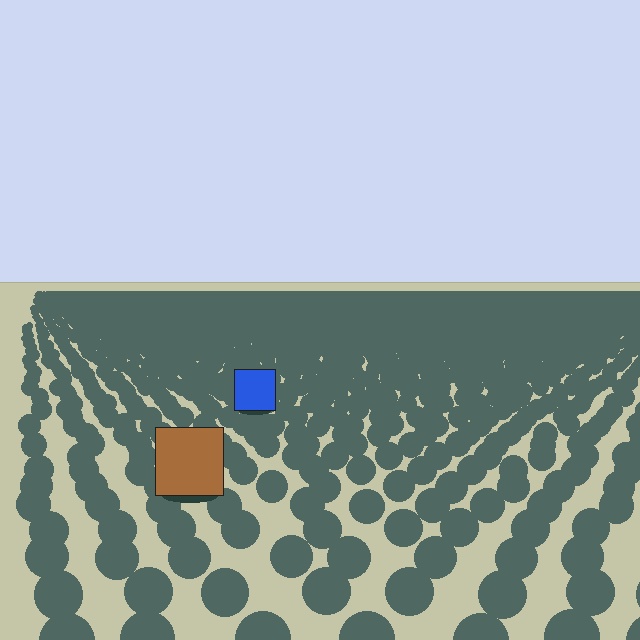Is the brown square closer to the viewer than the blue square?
Yes. The brown square is closer — you can tell from the texture gradient: the ground texture is coarser near it.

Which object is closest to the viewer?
The brown square is closest. The texture marks near it are larger and more spread out.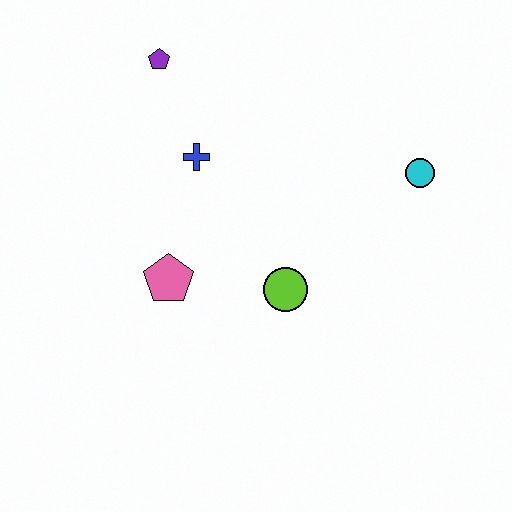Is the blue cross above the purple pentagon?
No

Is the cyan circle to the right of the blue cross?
Yes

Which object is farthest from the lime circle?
The purple pentagon is farthest from the lime circle.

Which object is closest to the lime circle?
The pink pentagon is closest to the lime circle.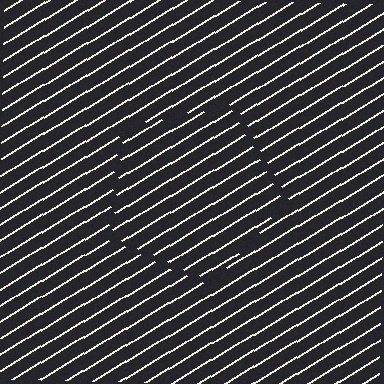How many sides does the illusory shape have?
5 sides — the line-ends trace a pentagon.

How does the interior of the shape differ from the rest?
The interior of the shape contains the same grating, shifted by half a period — the contour is defined by the phase discontinuity where line-ends from the inner and outer gratings abut.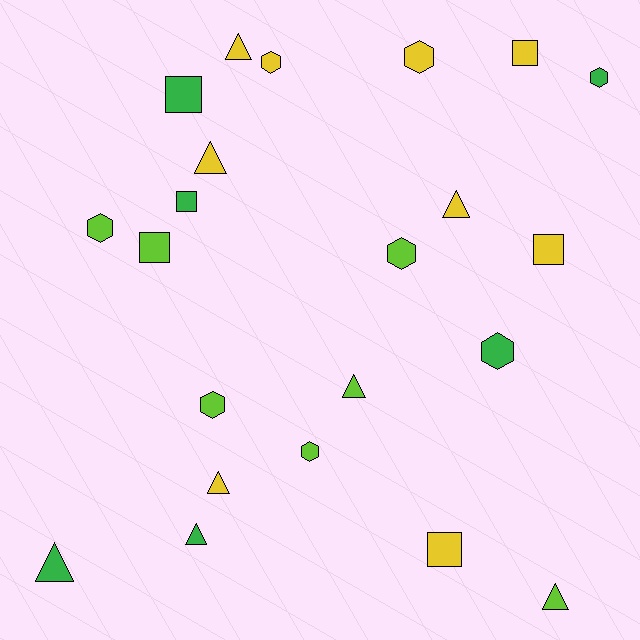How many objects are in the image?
There are 22 objects.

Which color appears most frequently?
Yellow, with 9 objects.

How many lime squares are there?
There is 1 lime square.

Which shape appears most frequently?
Triangle, with 8 objects.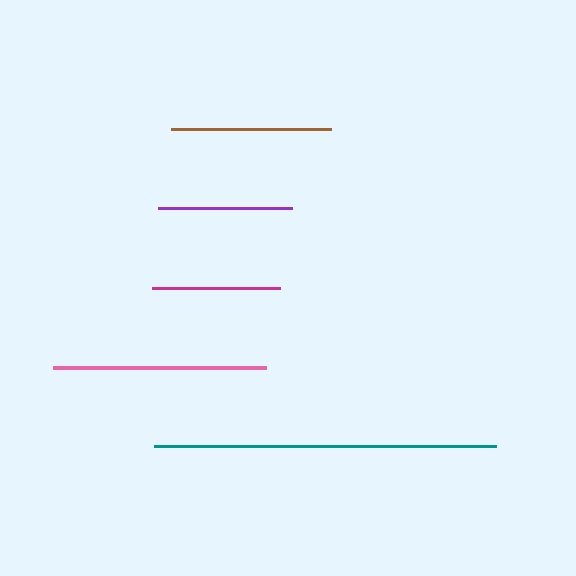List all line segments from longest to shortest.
From longest to shortest: teal, pink, brown, purple, magenta.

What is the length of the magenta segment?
The magenta segment is approximately 128 pixels long.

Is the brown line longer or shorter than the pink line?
The pink line is longer than the brown line.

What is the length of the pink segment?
The pink segment is approximately 213 pixels long.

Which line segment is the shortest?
The magenta line is the shortest at approximately 128 pixels.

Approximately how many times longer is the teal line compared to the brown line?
The teal line is approximately 2.1 times the length of the brown line.